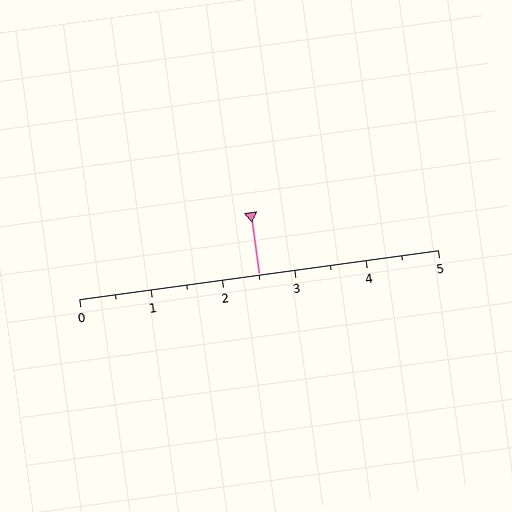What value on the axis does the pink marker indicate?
The marker indicates approximately 2.5.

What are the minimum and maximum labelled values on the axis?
The axis runs from 0 to 5.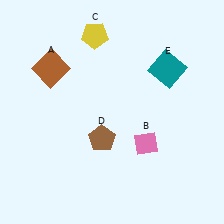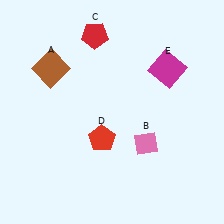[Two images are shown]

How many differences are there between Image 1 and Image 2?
There are 3 differences between the two images.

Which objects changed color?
C changed from yellow to red. D changed from brown to red. E changed from teal to magenta.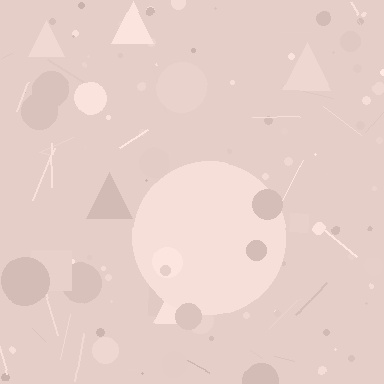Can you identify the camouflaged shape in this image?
The camouflaged shape is a circle.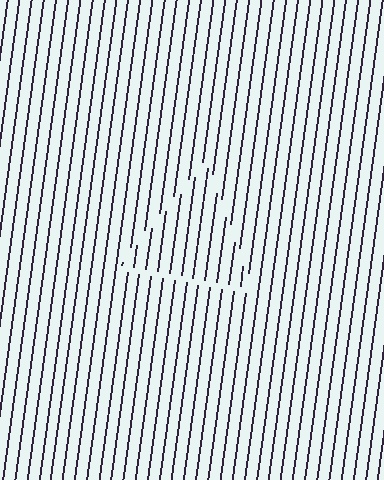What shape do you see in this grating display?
An illusory triangle. The interior of the shape contains the same grating, shifted by half a period — the contour is defined by the phase discontinuity where line-ends from the inner and outer gratings abut.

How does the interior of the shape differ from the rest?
The interior of the shape contains the same grating, shifted by half a period — the contour is defined by the phase discontinuity where line-ends from the inner and outer gratings abut.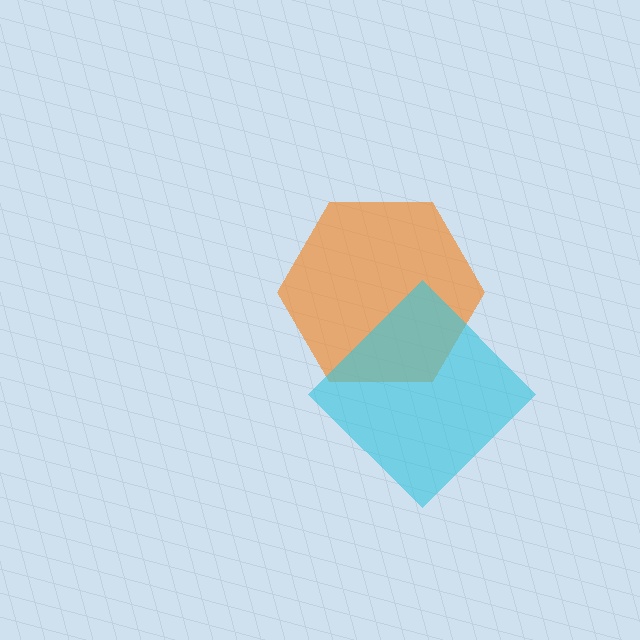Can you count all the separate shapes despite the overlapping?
Yes, there are 2 separate shapes.